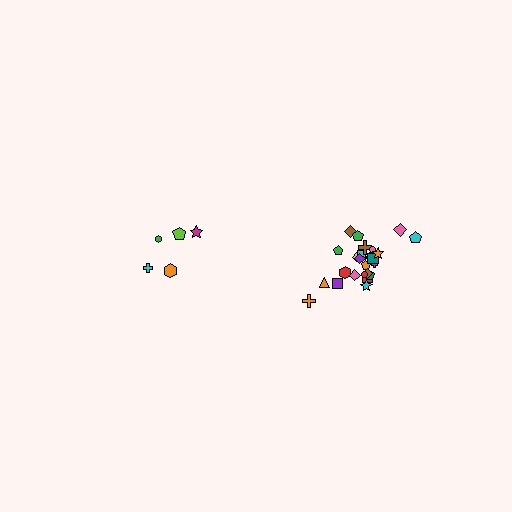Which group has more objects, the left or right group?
The right group.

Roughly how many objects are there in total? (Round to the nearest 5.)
Roughly 30 objects in total.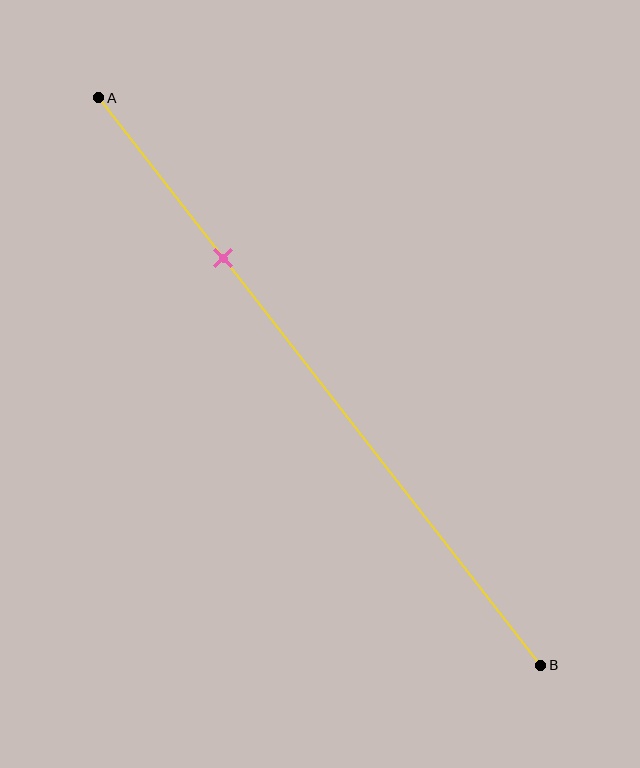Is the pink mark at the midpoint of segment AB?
No, the mark is at about 30% from A, not at the 50% midpoint.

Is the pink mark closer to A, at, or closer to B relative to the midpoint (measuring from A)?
The pink mark is closer to point A than the midpoint of segment AB.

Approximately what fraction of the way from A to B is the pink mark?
The pink mark is approximately 30% of the way from A to B.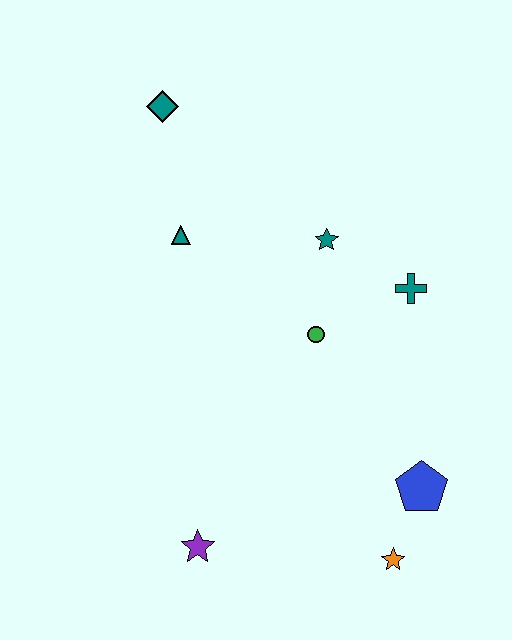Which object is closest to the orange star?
The blue pentagon is closest to the orange star.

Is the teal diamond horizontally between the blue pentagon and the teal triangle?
No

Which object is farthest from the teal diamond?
The orange star is farthest from the teal diamond.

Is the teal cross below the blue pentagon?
No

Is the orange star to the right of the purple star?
Yes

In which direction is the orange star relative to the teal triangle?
The orange star is below the teal triangle.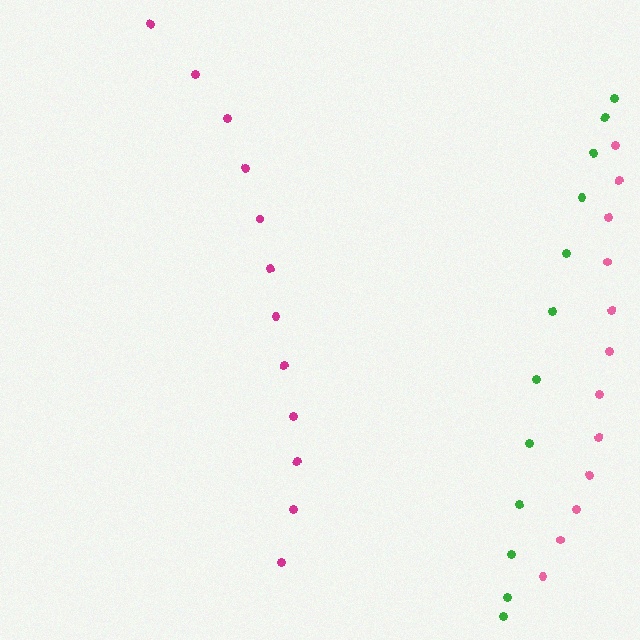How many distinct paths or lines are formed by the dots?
There are 3 distinct paths.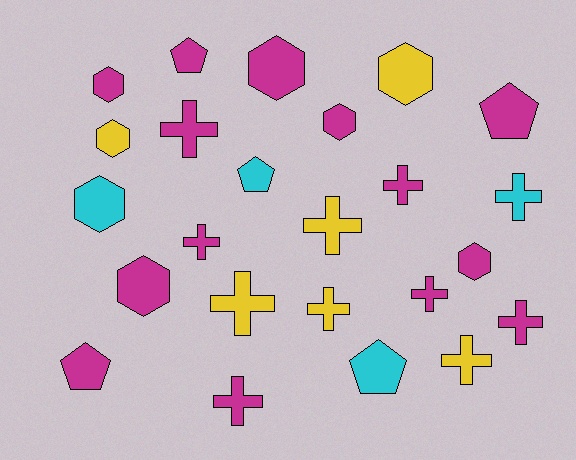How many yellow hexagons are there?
There are 2 yellow hexagons.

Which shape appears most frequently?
Cross, with 11 objects.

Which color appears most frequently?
Magenta, with 14 objects.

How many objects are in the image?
There are 24 objects.